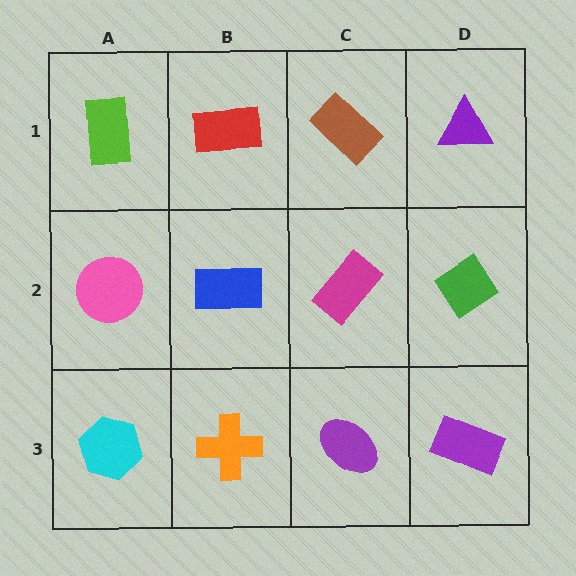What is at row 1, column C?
A brown rectangle.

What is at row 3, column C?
A purple ellipse.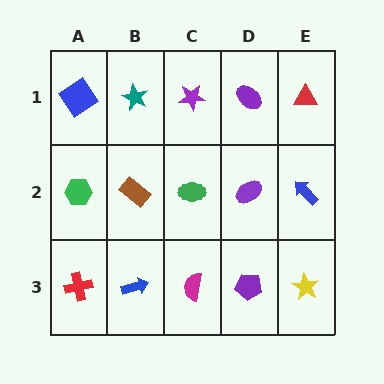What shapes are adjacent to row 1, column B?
A brown rectangle (row 2, column B), a blue diamond (row 1, column A), a purple star (row 1, column C).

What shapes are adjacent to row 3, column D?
A purple ellipse (row 2, column D), a magenta semicircle (row 3, column C), a yellow star (row 3, column E).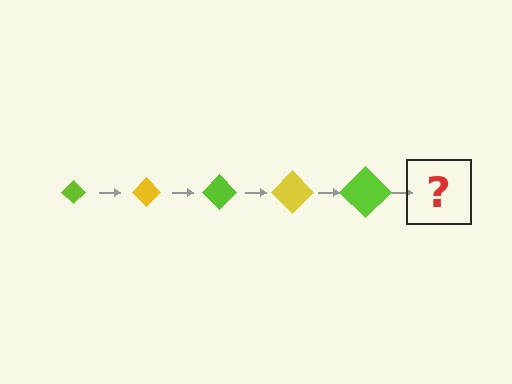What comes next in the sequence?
The next element should be a yellow diamond, larger than the previous one.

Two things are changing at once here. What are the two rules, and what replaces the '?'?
The two rules are that the diamond grows larger each step and the color cycles through lime and yellow. The '?' should be a yellow diamond, larger than the previous one.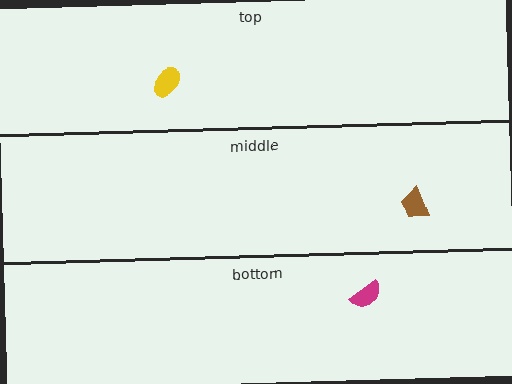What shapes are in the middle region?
The brown trapezoid.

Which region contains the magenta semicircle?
The bottom region.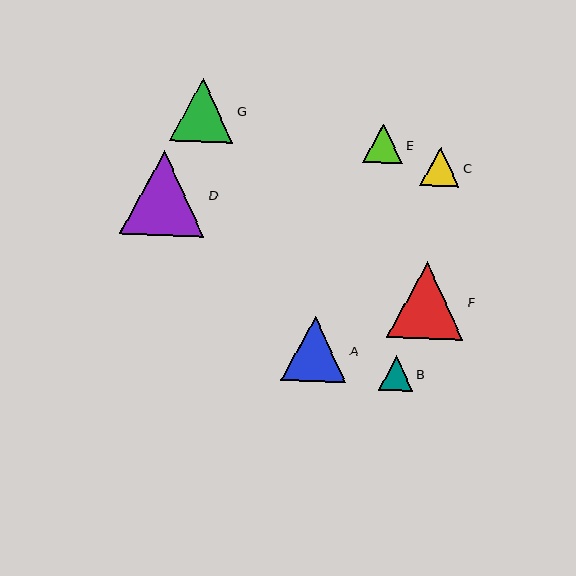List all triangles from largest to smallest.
From largest to smallest: D, F, A, G, E, C, B.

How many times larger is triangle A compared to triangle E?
Triangle A is approximately 1.6 times the size of triangle E.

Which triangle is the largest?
Triangle D is the largest with a size of approximately 85 pixels.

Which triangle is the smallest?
Triangle B is the smallest with a size of approximately 34 pixels.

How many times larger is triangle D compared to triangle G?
Triangle D is approximately 1.3 times the size of triangle G.